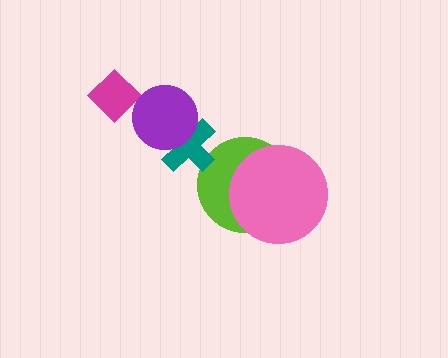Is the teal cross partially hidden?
Yes, it is partially covered by another shape.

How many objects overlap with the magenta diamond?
0 objects overlap with the magenta diamond.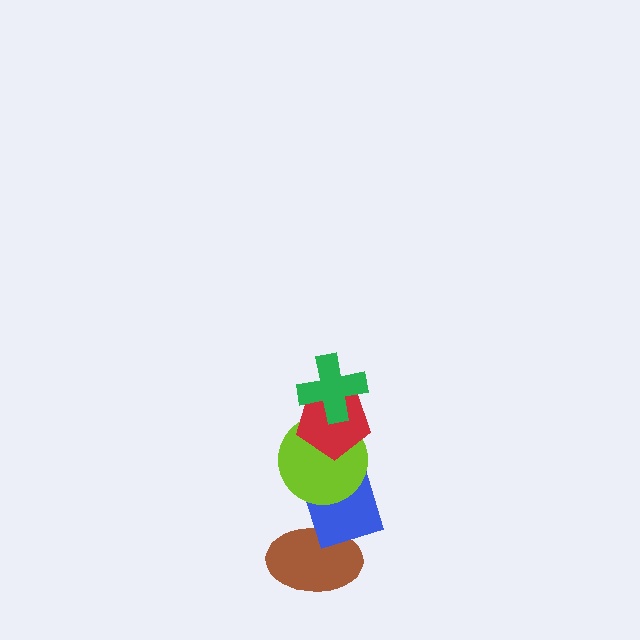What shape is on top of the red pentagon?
The green cross is on top of the red pentagon.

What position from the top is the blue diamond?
The blue diamond is 4th from the top.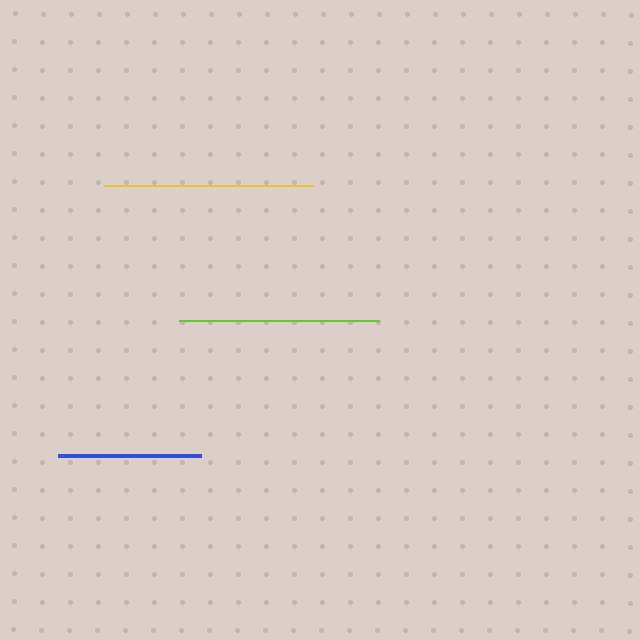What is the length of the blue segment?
The blue segment is approximately 143 pixels long.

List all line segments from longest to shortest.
From longest to shortest: yellow, lime, blue.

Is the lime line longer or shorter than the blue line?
The lime line is longer than the blue line.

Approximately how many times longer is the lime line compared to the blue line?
The lime line is approximately 1.4 times the length of the blue line.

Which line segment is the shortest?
The blue line is the shortest at approximately 143 pixels.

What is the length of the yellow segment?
The yellow segment is approximately 209 pixels long.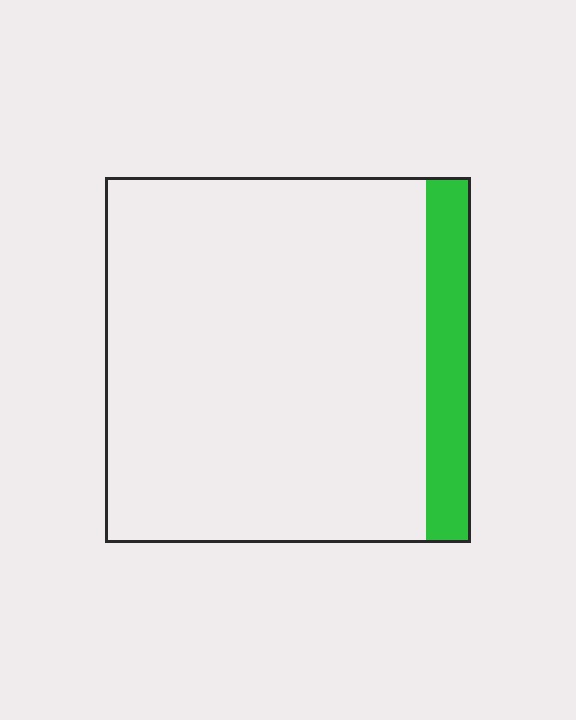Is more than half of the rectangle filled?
No.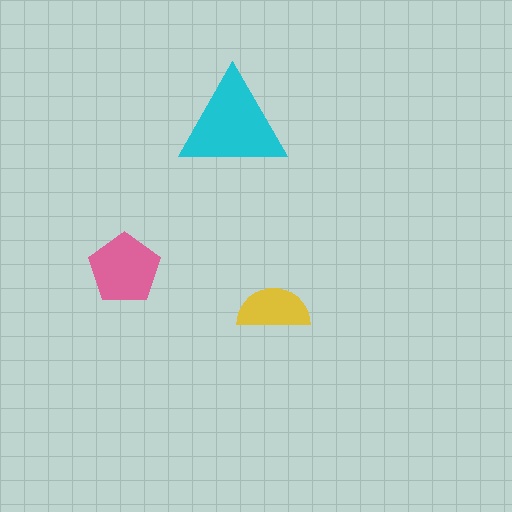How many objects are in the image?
There are 3 objects in the image.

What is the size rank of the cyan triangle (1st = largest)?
1st.